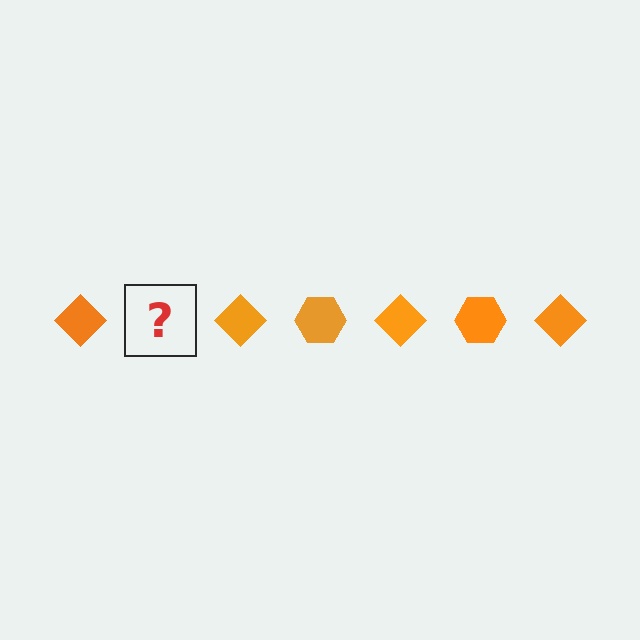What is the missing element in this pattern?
The missing element is an orange hexagon.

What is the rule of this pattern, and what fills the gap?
The rule is that the pattern cycles through diamond, hexagon shapes in orange. The gap should be filled with an orange hexagon.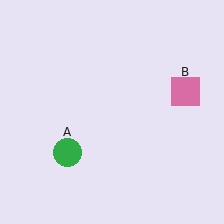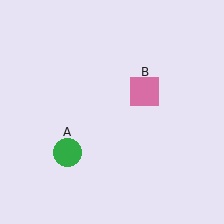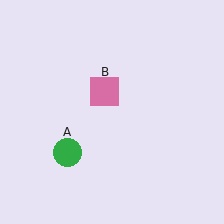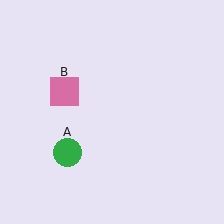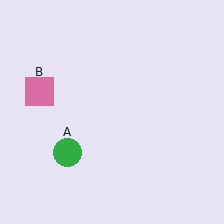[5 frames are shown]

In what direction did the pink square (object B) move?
The pink square (object B) moved left.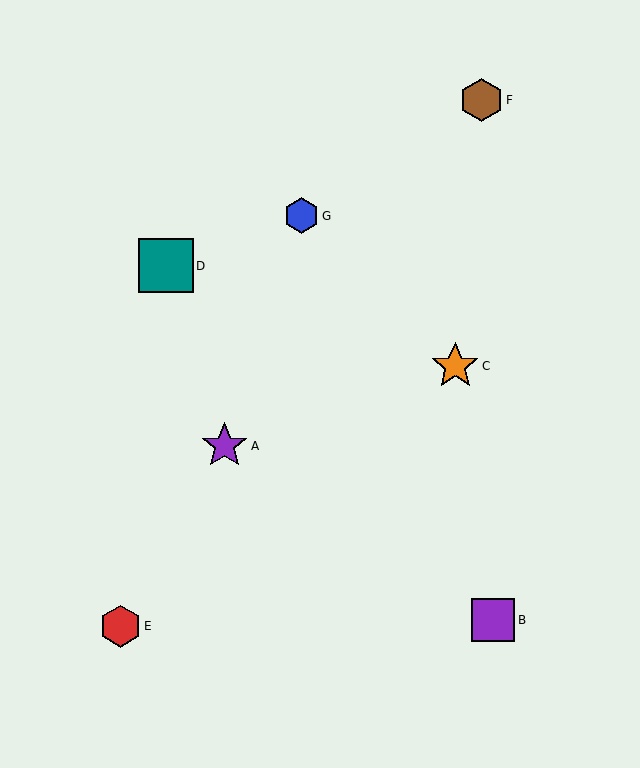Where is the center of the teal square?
The center of the teal square is at (166, 266).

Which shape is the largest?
The teal square (labeled D) is the largest.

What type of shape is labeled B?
Shape B is a purple square.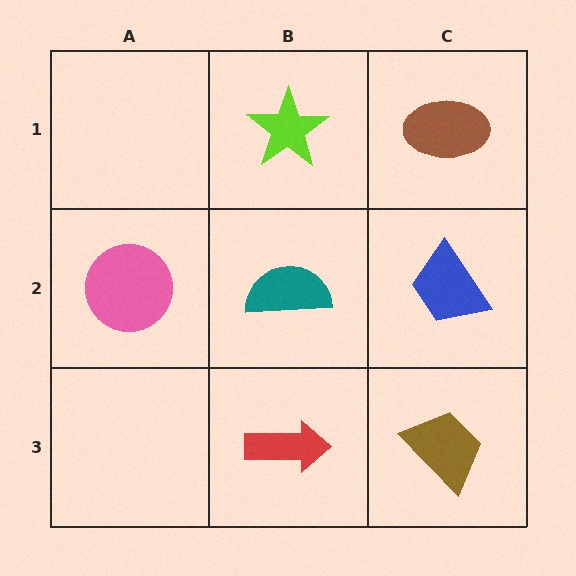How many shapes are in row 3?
2 shapes.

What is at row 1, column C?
A brown ellipse.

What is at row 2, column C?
A blue trapezoid.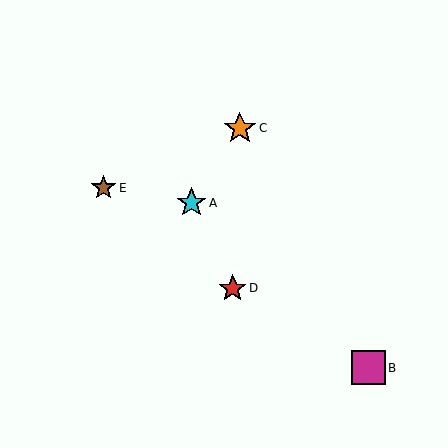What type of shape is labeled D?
Shape D is a red star.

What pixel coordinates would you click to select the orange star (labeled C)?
Click at (240, 128) to select the orange star C.